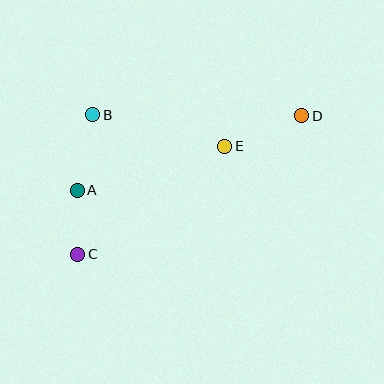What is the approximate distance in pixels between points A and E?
The distance between A and E is approximately 154 pixels.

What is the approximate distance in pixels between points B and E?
The distance between B and E is approximately 136 pixels.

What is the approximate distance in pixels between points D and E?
The distance between D and E is approximately 82 pixels.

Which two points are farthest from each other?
Points C and D are farthest from each other.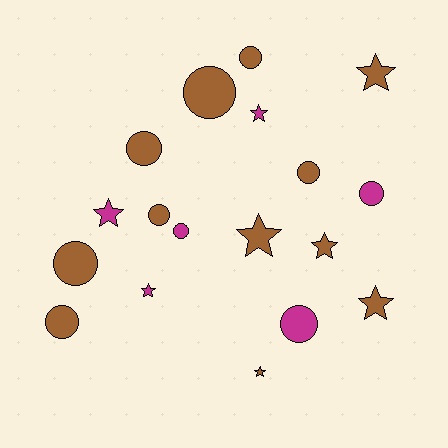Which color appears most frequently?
Brown, with 12 objects.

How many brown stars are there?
There are 5 brown stars.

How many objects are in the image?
There are 18 objects.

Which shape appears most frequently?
Circle, with 10 objects.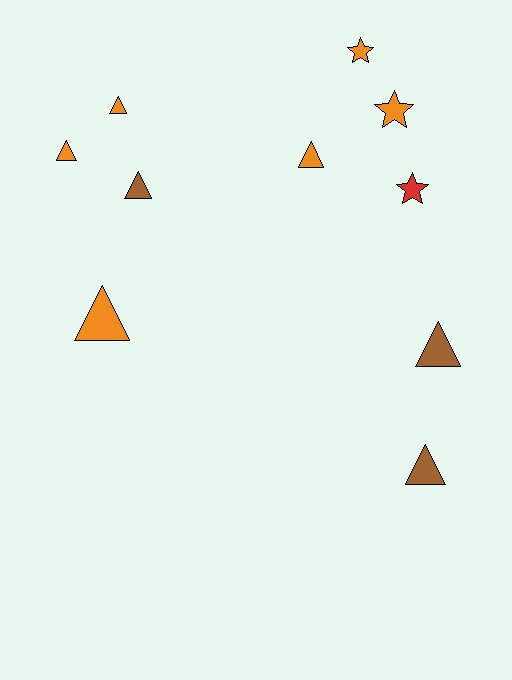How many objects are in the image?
There are 10 objects.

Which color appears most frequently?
Orange, with 6 objects.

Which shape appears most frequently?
Triangle, with 7 objects.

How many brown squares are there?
There are no brown squares.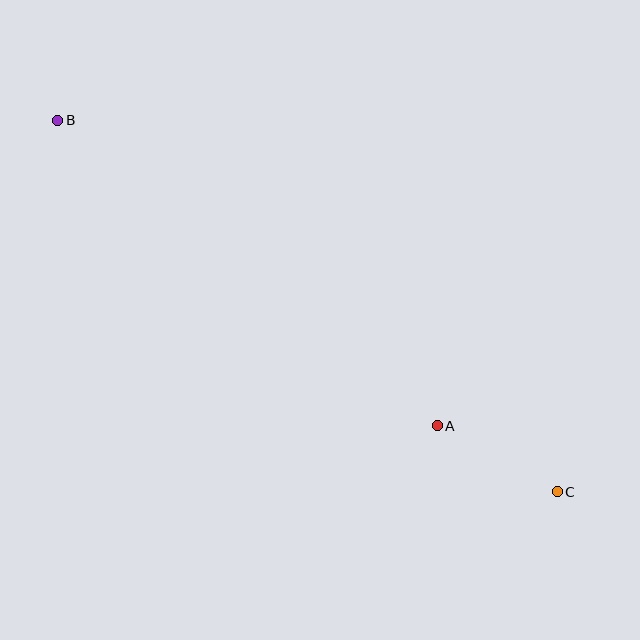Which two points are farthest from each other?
Points B and C are farthest from each other.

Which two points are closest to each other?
Points A and C are closest to each other.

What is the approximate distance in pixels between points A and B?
The distance between A and B is approximately 487 pixels.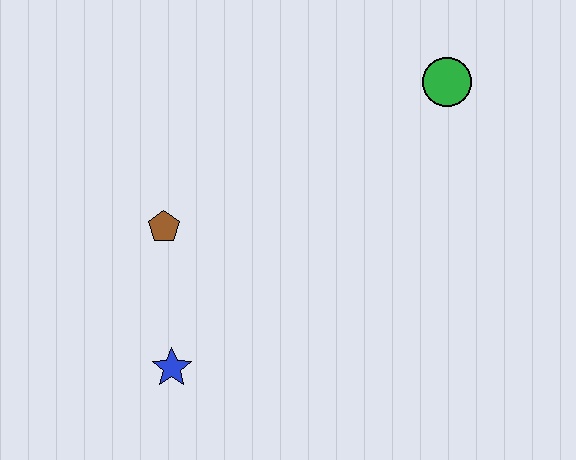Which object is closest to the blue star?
The brown pentagon is closest to the blue star.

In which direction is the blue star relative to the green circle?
The blue star is below the green circle.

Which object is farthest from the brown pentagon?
The green circle is farthest from the brown pentagon.